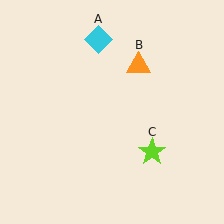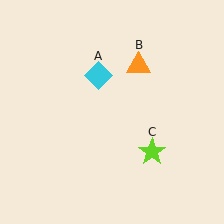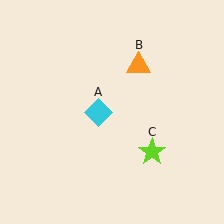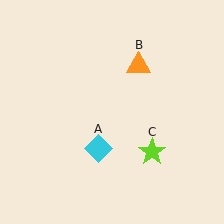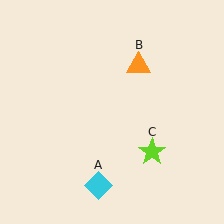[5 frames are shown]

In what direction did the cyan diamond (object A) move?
The cyan diamond (object A) moved down.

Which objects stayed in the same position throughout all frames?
Orange triangle (object B) and lime star (object C) remained stationary.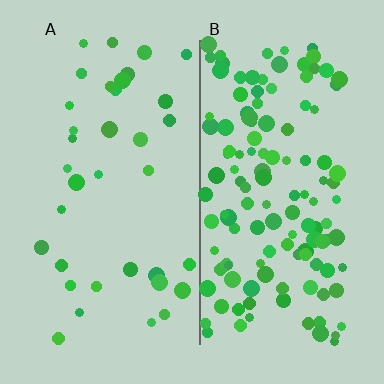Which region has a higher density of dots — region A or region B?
B (the right).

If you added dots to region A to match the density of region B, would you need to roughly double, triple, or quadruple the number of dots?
Approximately triple.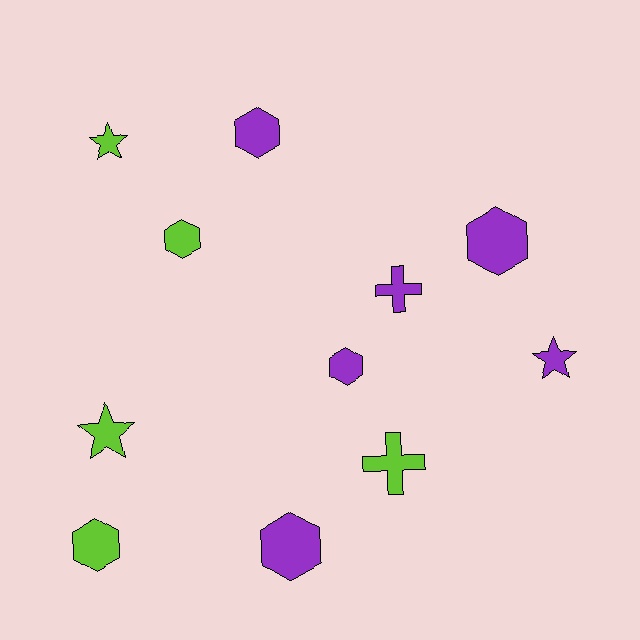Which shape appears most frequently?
Hexagon, with 6 objects.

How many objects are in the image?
There are 11 objects.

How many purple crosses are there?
There is 1 purple cross.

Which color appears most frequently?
Purple, with 6 objects.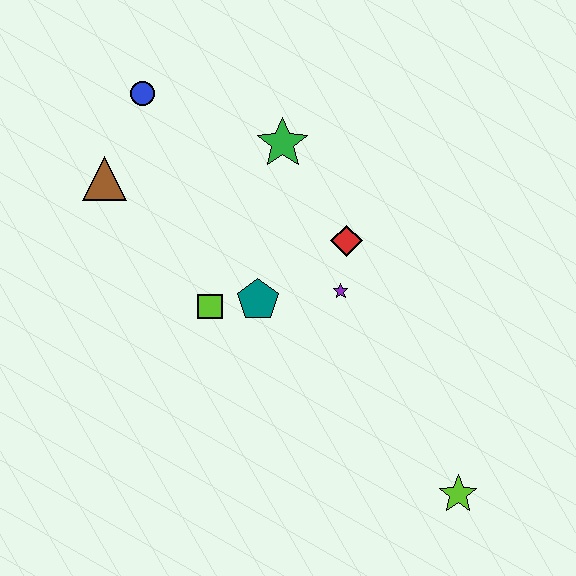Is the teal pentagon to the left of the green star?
Yes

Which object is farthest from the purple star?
The blue circle is farthest from the purple star.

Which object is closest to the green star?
The red diamond is closest to the green star.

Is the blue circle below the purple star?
No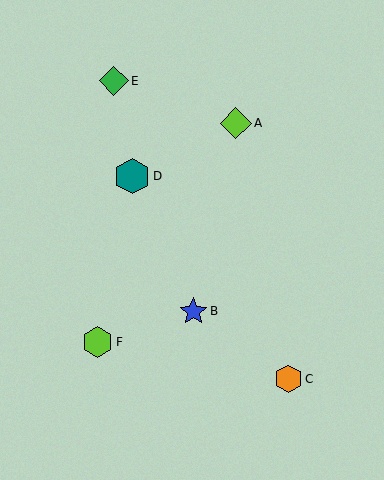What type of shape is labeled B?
Shape B is a blue star.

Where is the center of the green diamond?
The center of the green diamond is at (114, 81).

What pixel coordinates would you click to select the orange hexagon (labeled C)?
Click at (289, 379) to select the orange hexagon C.